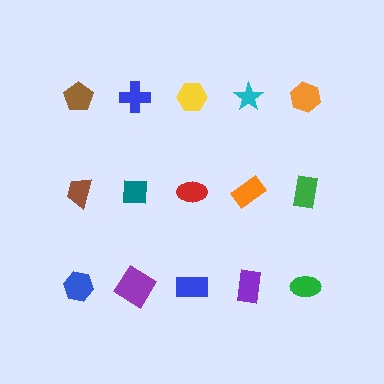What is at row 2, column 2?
A teal square.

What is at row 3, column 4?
A purple rectangle.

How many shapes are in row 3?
5 shapes.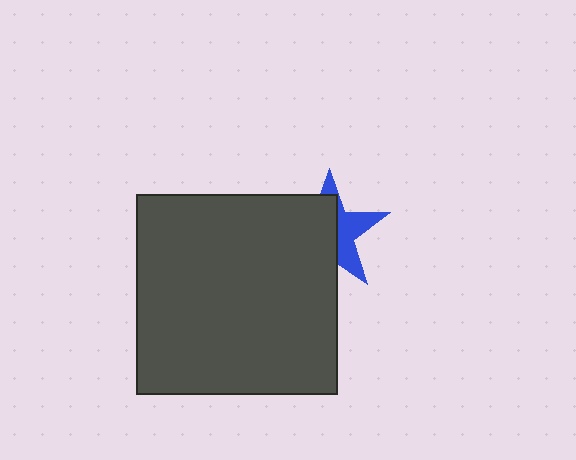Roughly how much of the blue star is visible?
A small part of it is visible (roughly 42%).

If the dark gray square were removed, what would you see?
You would see the complete blue star.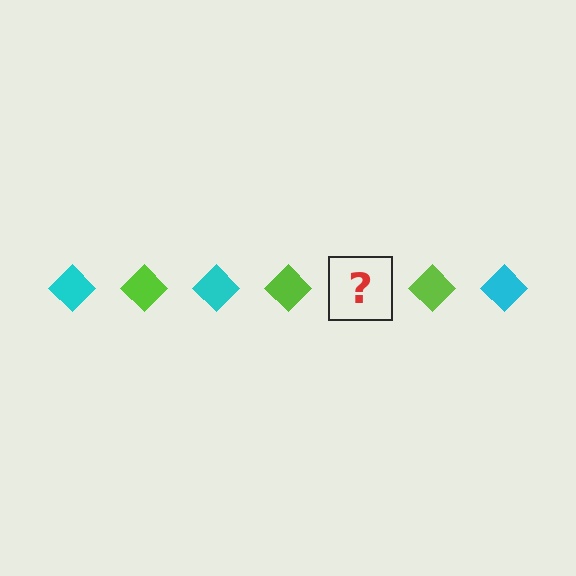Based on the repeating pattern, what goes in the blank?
The blank should be a cyan diamond.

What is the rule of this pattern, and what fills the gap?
The rule is that the pattern cycles through cyan, lime diamonds. The gap should be filled with a cyan diamond.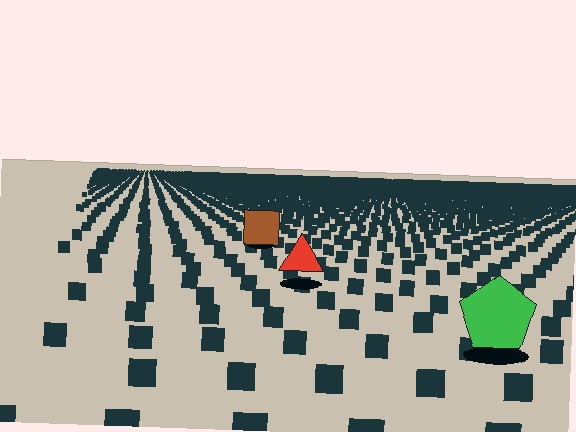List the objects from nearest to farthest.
From nearest to farthest: the green pentagon, the red triangle, the brown square.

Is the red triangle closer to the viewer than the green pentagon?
No. The green pentagon is closer — you can tell from the texture gradient: the ground texture is coarser near it.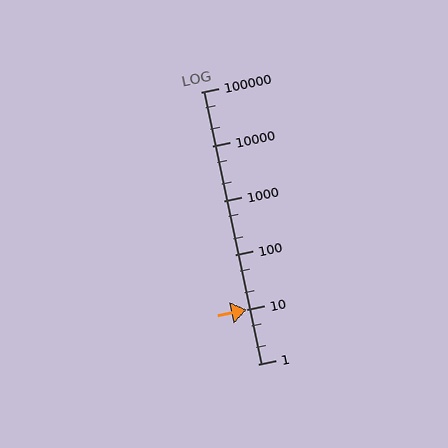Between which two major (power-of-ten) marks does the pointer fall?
The pointer is between 10 and 100.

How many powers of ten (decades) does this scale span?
The scale spans 5 decades, from 1 to 100000.